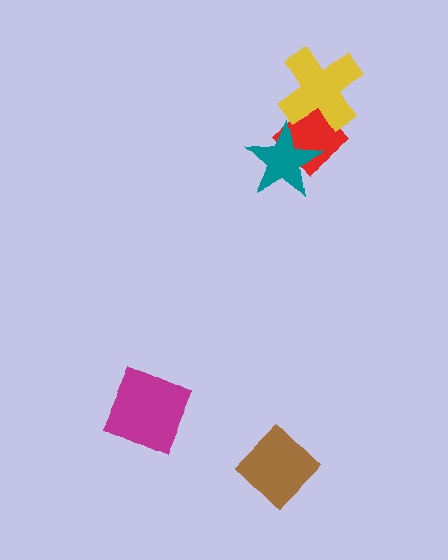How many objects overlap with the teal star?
1 object overlaps with the teal star.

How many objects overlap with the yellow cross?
1 object overlaps with the yellow cross.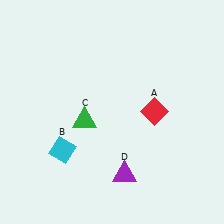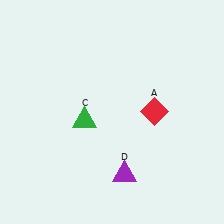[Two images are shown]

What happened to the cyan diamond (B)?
The cyan diamond (B) was removed in Image 2. It was in the bottom-left area of Image 1.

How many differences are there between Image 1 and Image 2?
There is 1 difference between the two images.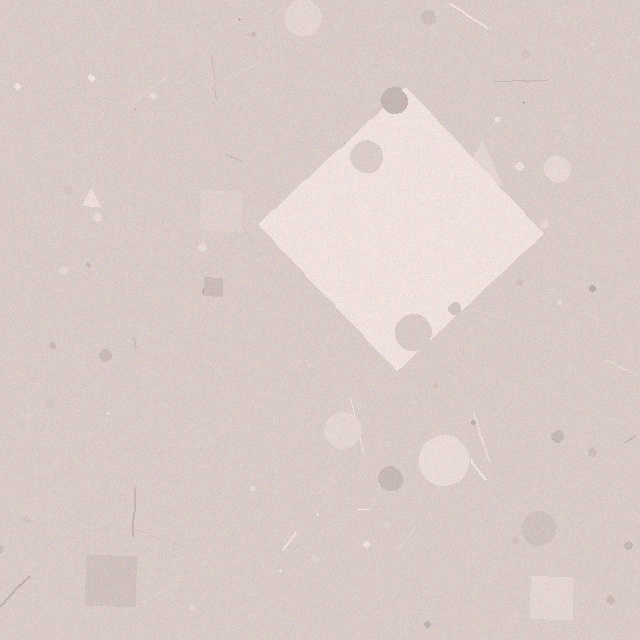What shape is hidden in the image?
A diamond is hidden in the image.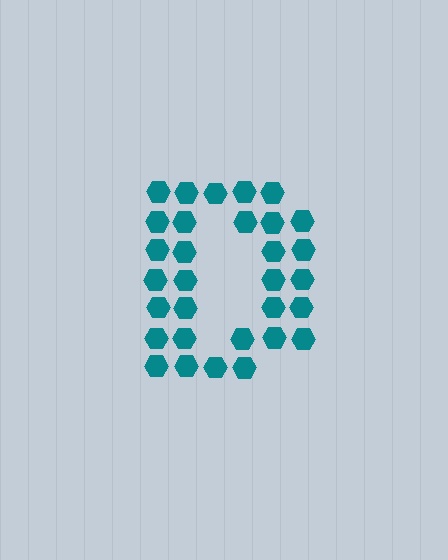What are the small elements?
The small elements are hexagons.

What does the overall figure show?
The overall figure shows the letter D.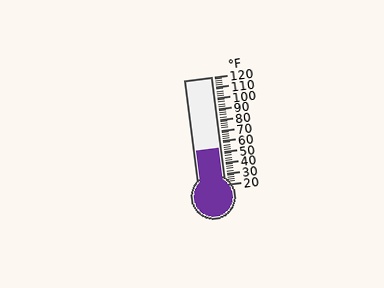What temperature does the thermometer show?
The thermometer shows approximately 54°F.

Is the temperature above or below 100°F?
The temperature is below 100°F.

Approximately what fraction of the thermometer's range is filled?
The thermometer is filled to approximately 35% of its range.